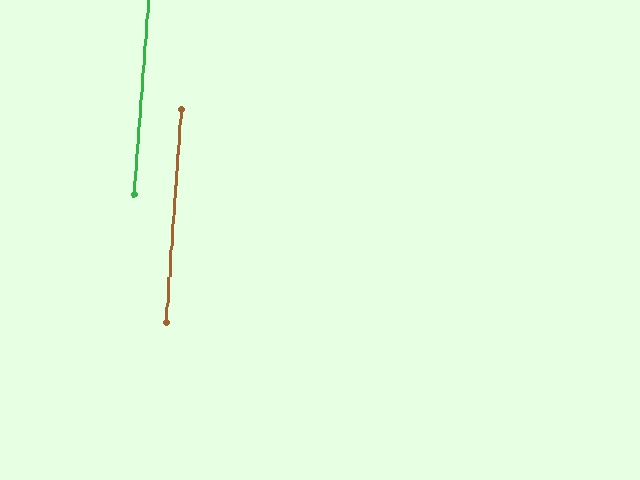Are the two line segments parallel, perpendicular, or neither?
Parallel — their directions differ by only 0.1°.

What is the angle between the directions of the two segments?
Approximately 0 degrees.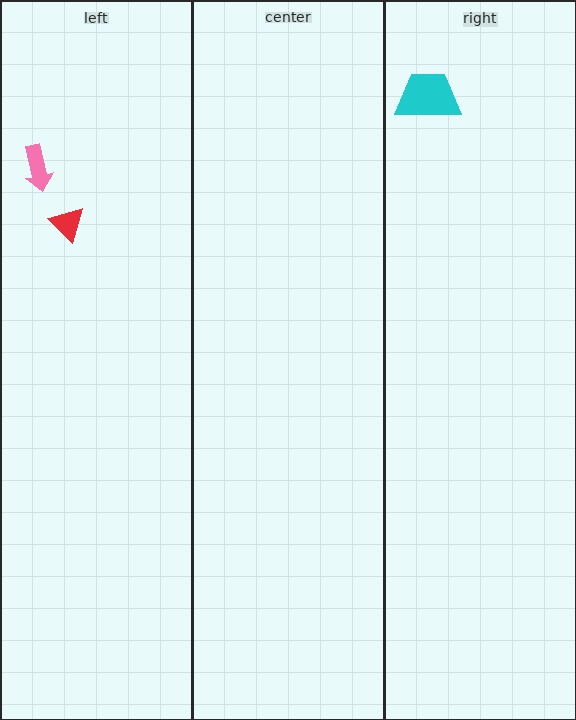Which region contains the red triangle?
The left region.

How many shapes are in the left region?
2.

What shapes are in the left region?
The pink arrow, the red triangle.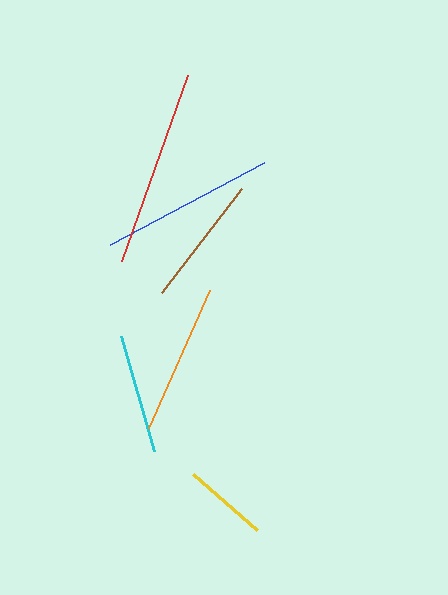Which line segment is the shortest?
The yellow line is the shortest at approximately 85 pixels.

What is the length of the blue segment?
The blue segment is approximately 174 pixels long.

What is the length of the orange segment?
The orange segment is approximately 151 pixels long.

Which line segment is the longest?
The red line is the longest at approximately 198 pixels.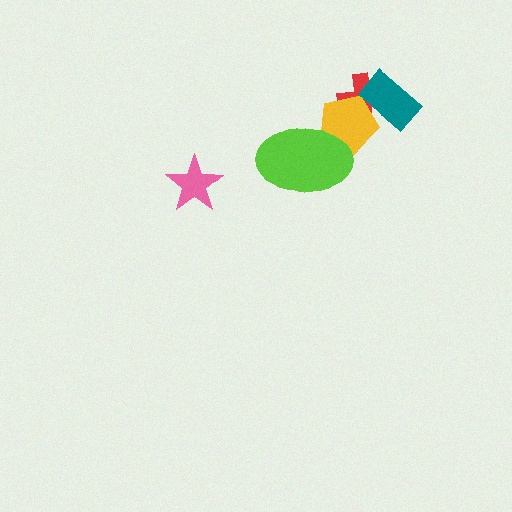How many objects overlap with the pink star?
0 objects overlap with the pink star.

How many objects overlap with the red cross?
2 objects overlap with the red cross.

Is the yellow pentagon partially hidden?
Yes, it is partially covered by another shape.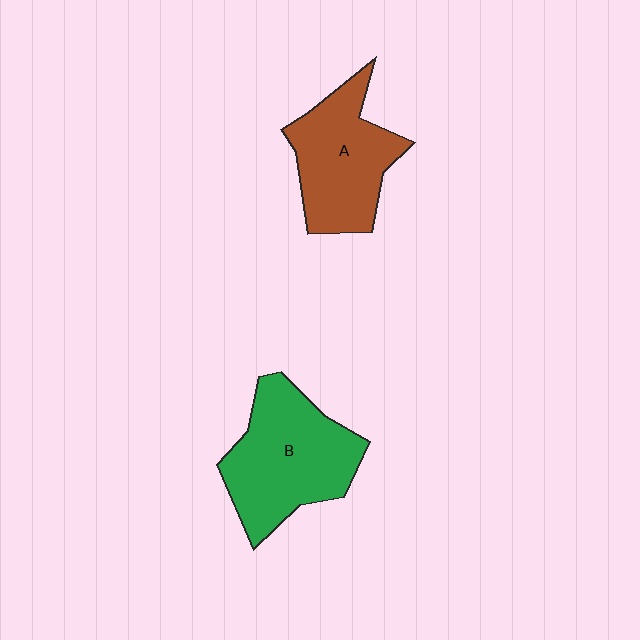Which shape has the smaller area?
Shape A (brown).